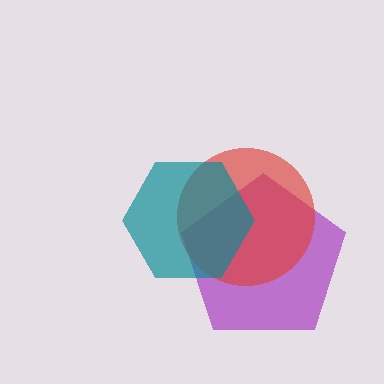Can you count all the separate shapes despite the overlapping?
Yes, there are 3 separate shapes.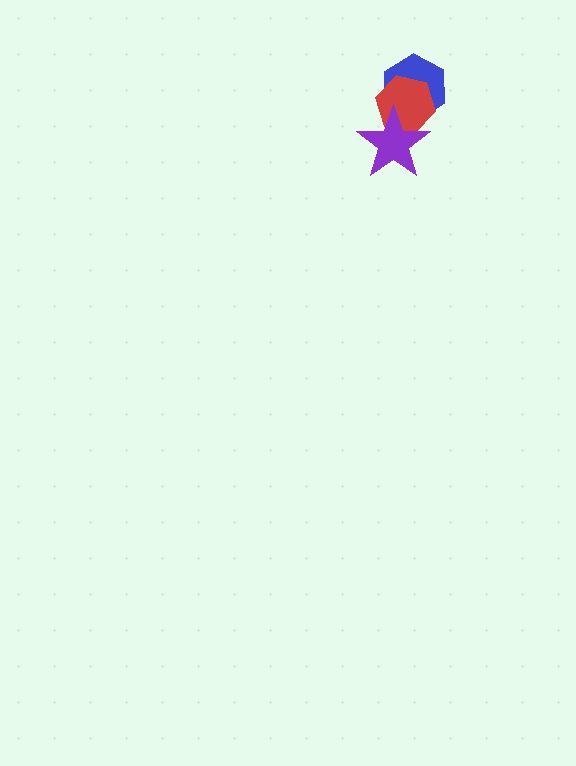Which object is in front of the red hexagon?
The purple star is in front of the red hexagon.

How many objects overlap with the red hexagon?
2 objects overlap with the red hexagon.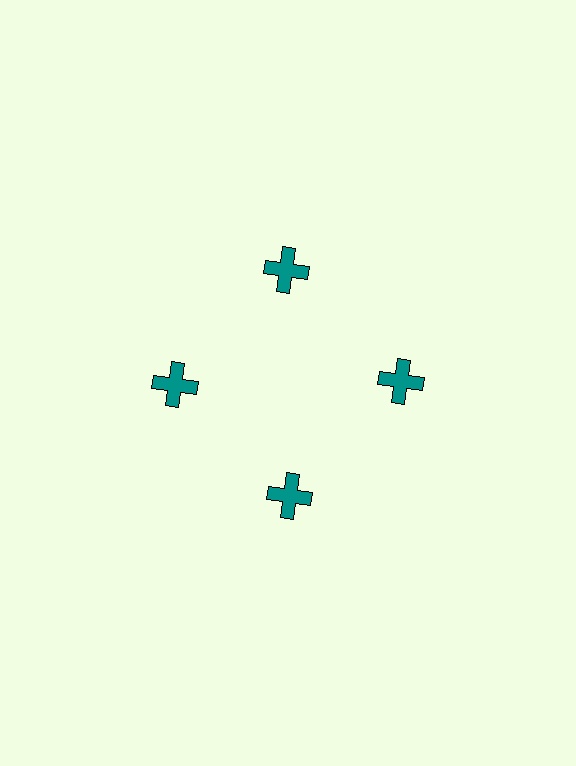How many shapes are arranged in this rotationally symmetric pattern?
There are 4 shapes, arranged in 4 groups of 1.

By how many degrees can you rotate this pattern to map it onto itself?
The pattern maps onto itself every 90 degrees of rotation.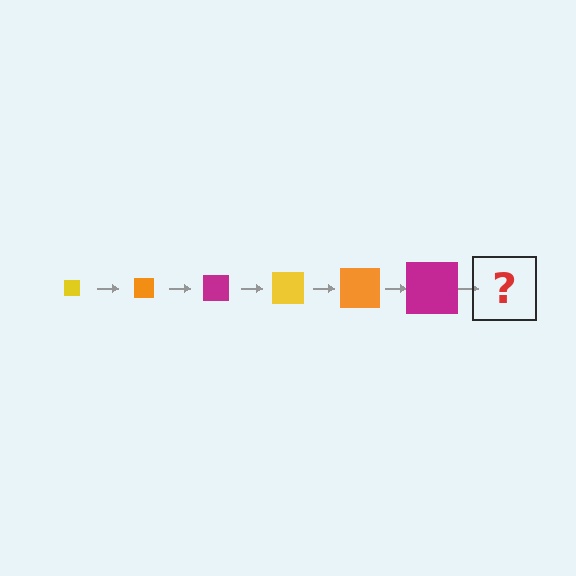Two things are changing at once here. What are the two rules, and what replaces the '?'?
The two rules are that the square grows larger each step and the color cycles through yellow, orange, and magenta. The '?' should be a yellow square, larger than the previous one.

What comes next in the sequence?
The next element should be a yellow square, larger than the previous one.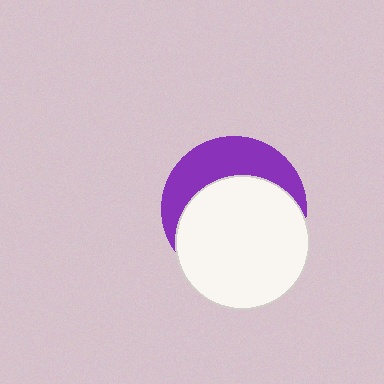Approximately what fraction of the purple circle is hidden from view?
Roughly 64% of the purple circle is hidden behind the white circle.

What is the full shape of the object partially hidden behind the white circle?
The partially hidden object is a purple circle.